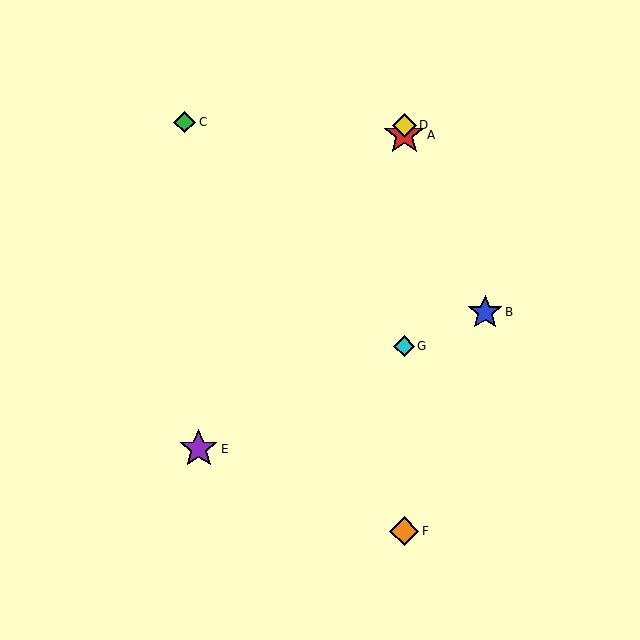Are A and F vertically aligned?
Yes, both are at x≈404.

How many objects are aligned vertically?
4 objects (A, D, F, G) are aligned vertically.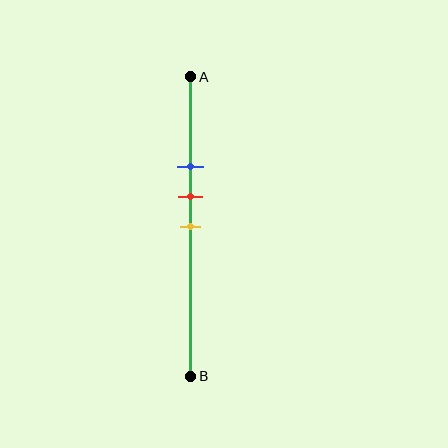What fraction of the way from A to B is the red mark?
The red mark is approximately 40% (0.4) of the way from A to B.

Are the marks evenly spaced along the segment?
Yes, the marks are approximately evenly spaced.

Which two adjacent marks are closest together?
The red and yellow marks are the closest adjacent pair.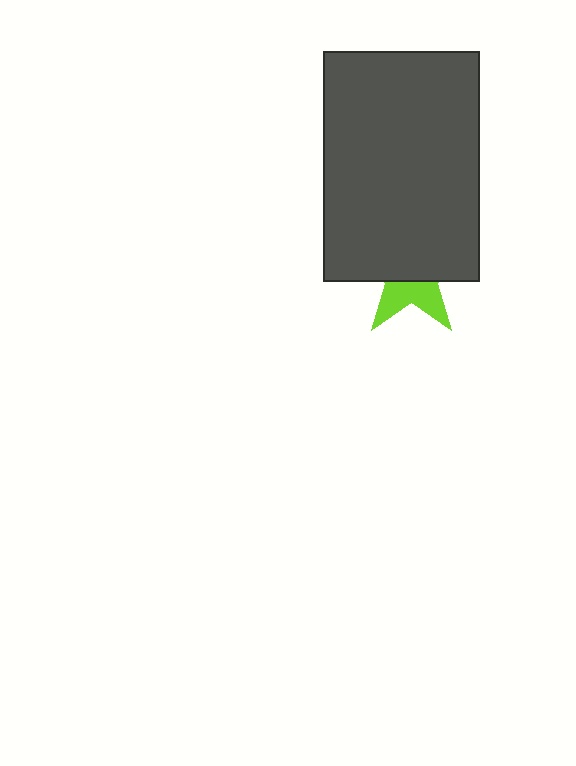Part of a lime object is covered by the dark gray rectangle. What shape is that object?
It is a star.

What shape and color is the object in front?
The object in front is a dark gray rectangle.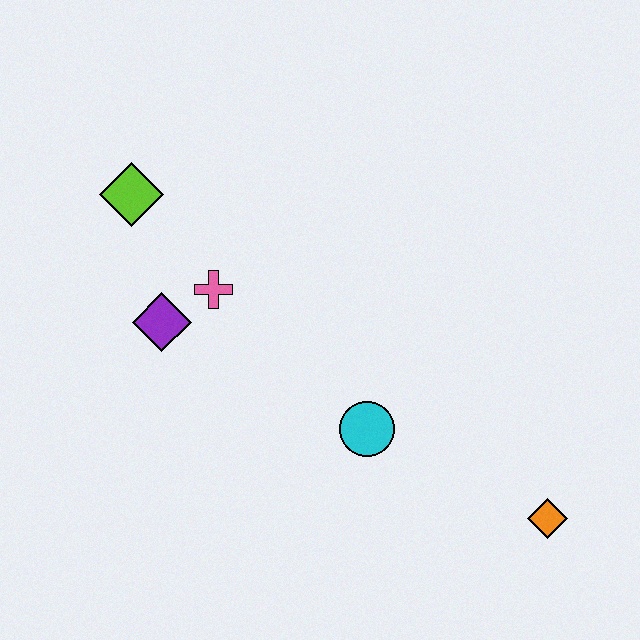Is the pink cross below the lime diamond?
Yes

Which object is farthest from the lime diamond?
The orange diamond is farthest from the lime diamond.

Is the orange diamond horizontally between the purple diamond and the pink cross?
No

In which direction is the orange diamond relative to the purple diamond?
The orange diamond is to the right of the purple diamond.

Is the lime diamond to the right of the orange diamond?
No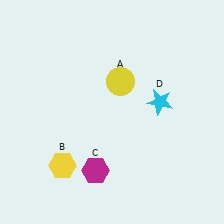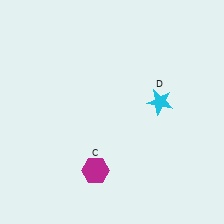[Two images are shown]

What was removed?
The yellow hexagon (B), the yellow circle (A) were removed in Image 2.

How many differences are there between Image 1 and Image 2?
There are 2 differences between the two images.